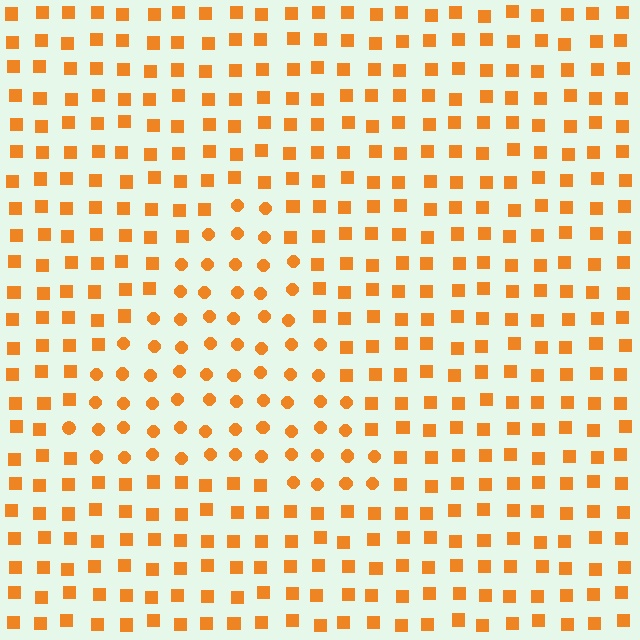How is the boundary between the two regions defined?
The boundary is defined by a change in element shape: circles inside vs. squares outside. All elements share the same color and spacing.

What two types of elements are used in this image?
The image uses circles inside the triangle region and squares outside it.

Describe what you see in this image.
The image is filled with small orange elements arranged in a uniform grid. A triangle-shaped region contains circles, while the surrounding area contains squares. The boundary is defined purely by the change in element shape.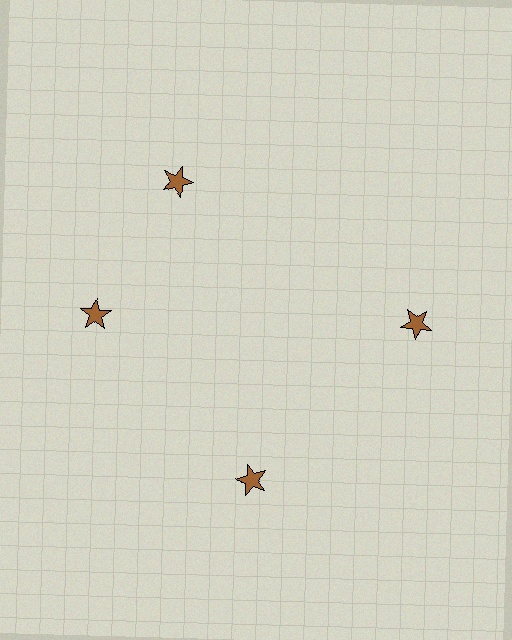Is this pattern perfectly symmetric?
No. The 4 brown stars are arranged in a ring, but one element near the 12 o'clock position is rotated out of alignment along the ring, breaking the 4-fold rotational symmetry.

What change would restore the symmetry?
The symmetry would be restored by rotating it back into even spacing with its neighbors so that all 4 stars sit at equal angles and equal distance from the center.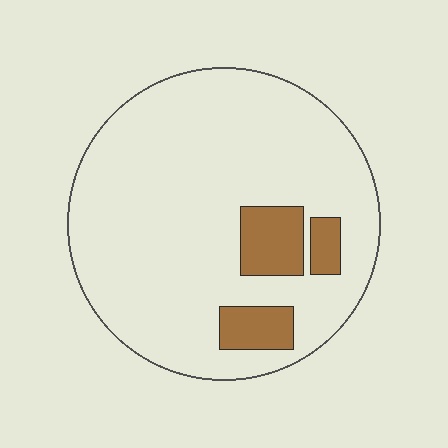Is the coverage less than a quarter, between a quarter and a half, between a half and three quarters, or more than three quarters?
Less than a quarter.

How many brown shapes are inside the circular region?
3.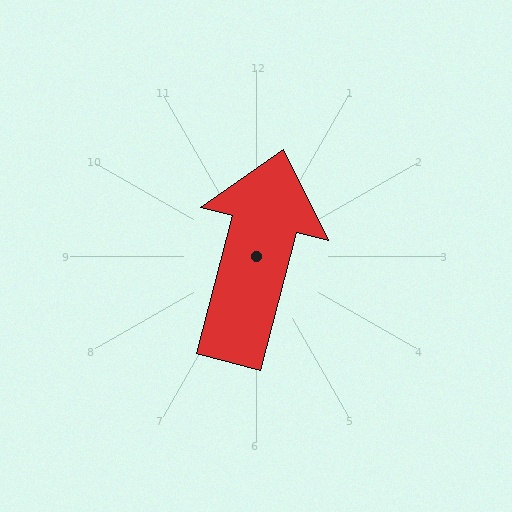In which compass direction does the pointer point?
North.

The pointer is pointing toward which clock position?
Roughly 12 o'clock.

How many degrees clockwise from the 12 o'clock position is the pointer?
Approximately 15 degrees.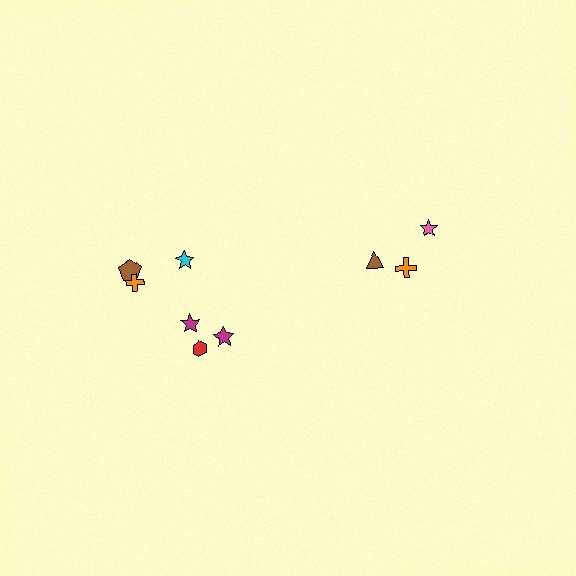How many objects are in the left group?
There are 6 objects.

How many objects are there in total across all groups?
There are 9 objects.